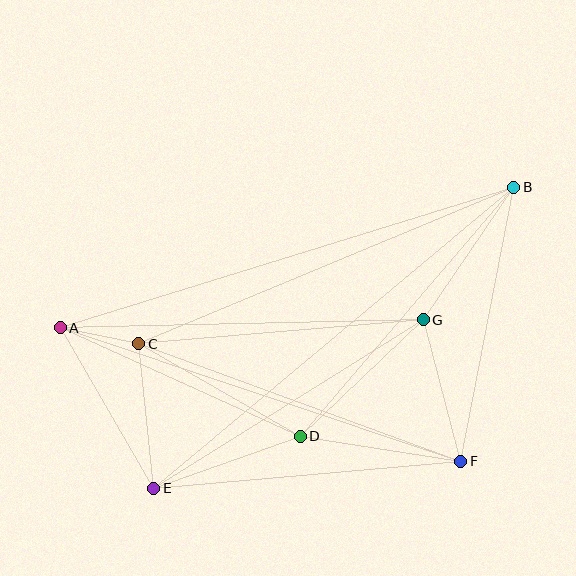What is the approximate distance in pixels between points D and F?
The distance between D and F is approximately 163 pixels.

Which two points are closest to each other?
Points A and C are closest to each other.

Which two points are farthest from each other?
Points A and B are farthest from each other.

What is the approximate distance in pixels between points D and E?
The distance between D and E is approximately 155 pixels.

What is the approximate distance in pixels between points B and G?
The distance between B and G is approximately 160 pixels.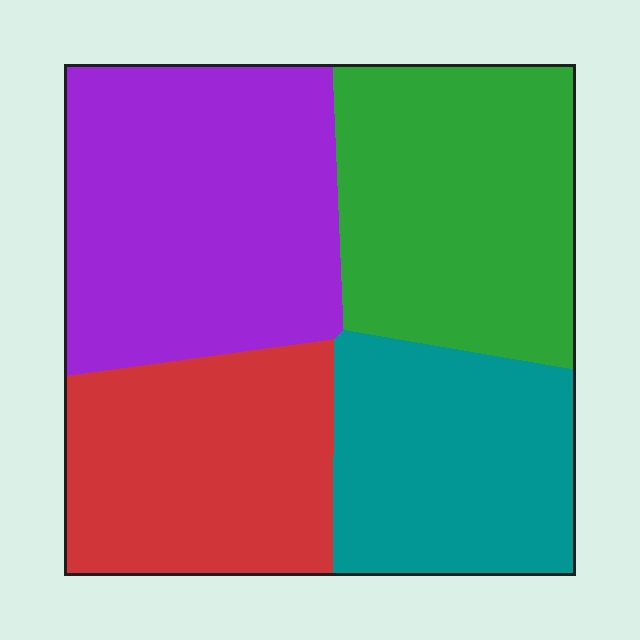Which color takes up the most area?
Purple, at roughly 30%.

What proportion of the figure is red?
Red covers roughly 20% of the figure.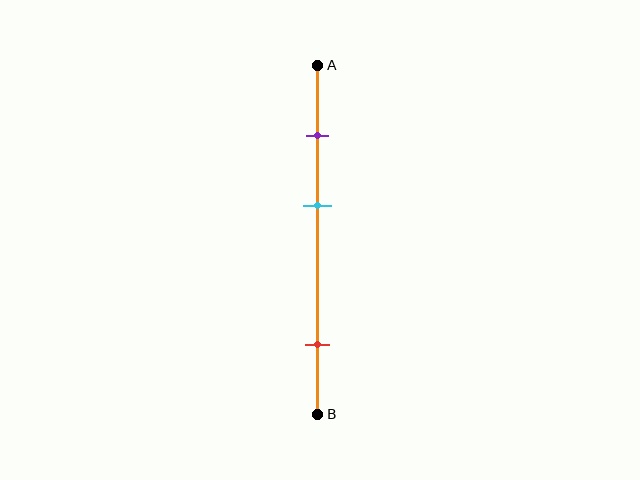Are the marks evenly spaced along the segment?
No, the marks are not evenly spaced.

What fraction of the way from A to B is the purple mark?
The purple mark is approximately 20% (0.2) of the way from A to B.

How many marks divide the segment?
There are 3 marks dividing the segment.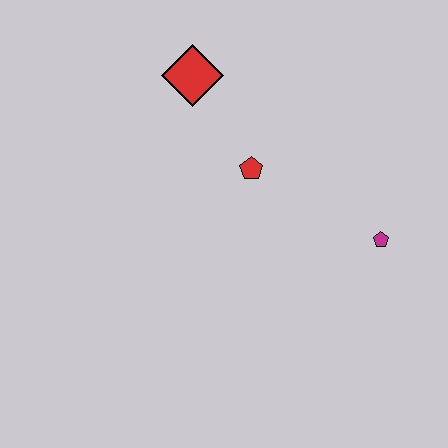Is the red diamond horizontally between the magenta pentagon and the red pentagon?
No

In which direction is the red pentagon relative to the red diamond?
The red pentagon is below the red diamond.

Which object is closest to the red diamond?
The red pentagon is closest to the red diamond.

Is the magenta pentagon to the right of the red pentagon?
Yes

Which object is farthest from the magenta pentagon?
The red diamond is farthest from the magenta pentagon.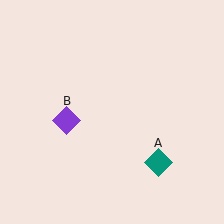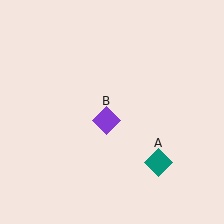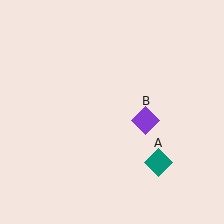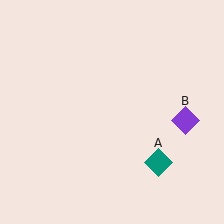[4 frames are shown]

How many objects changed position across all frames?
1 object changed position: purple diamond (object B).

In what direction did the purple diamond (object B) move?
The purple diamond (object B) moved right.